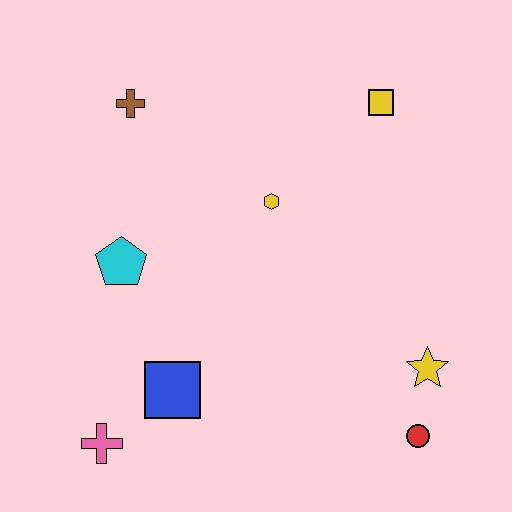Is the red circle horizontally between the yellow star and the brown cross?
Yes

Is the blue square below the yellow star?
Yes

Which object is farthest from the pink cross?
The yellow square is farthest from the pink cross.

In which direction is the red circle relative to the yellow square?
The red circle is below the yellow square.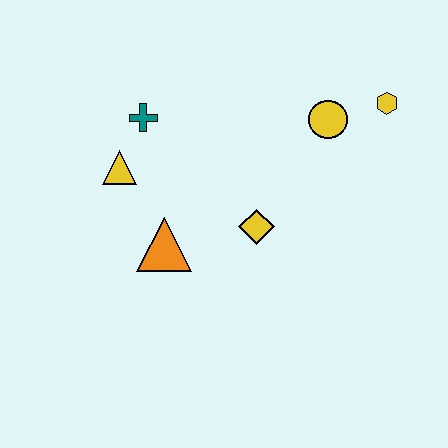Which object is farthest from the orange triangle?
The yellow hexagon is farthest from the orange triangle.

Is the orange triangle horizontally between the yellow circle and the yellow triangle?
Yes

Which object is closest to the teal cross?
The yellow triangle is closest to the teal cross.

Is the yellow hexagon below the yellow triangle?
No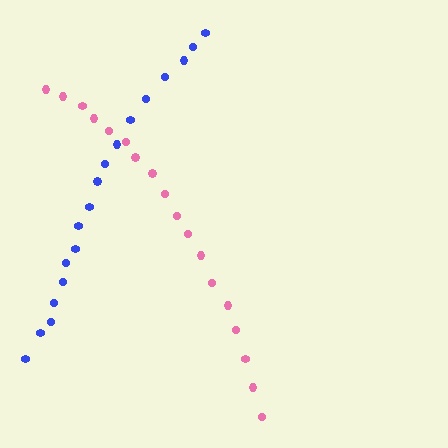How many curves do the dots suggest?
There are 2 distinct paths.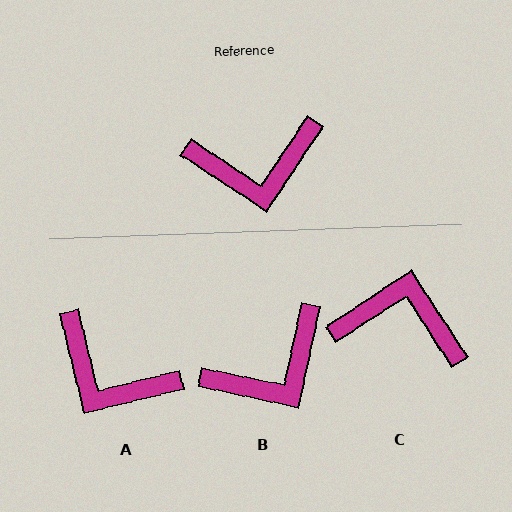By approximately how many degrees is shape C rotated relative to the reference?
Approximately 157 degrees counter-clockwise.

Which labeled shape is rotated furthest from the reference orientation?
C, about 157 degrees away.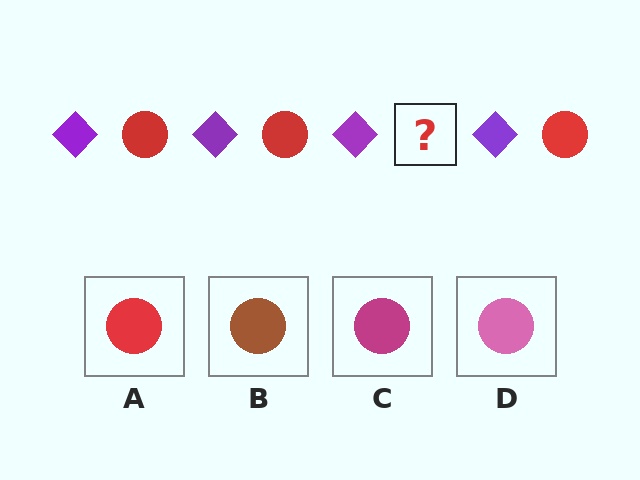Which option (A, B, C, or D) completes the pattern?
A.